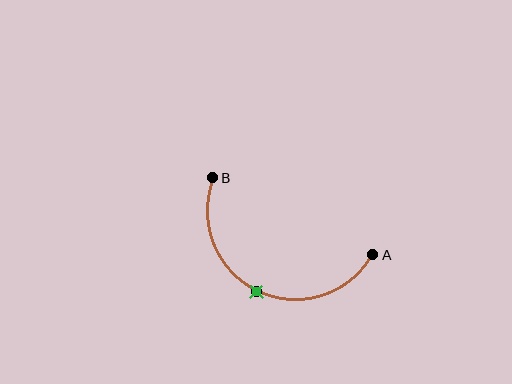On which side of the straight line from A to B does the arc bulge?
The arc bulges below the straight line connecting A and B.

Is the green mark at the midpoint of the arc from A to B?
Yes. The green mark lies on the arc at equal arc-length from both A and B — it is the arc midpoint.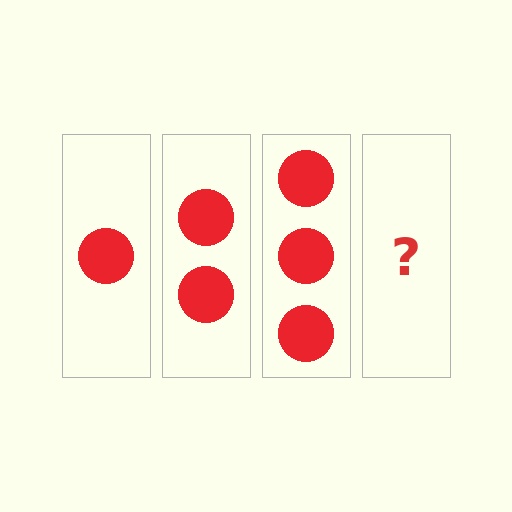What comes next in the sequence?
The next element should be 4 circles.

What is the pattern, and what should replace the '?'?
The pattern is that each step adds one more circle. The '?' should be 4 circles.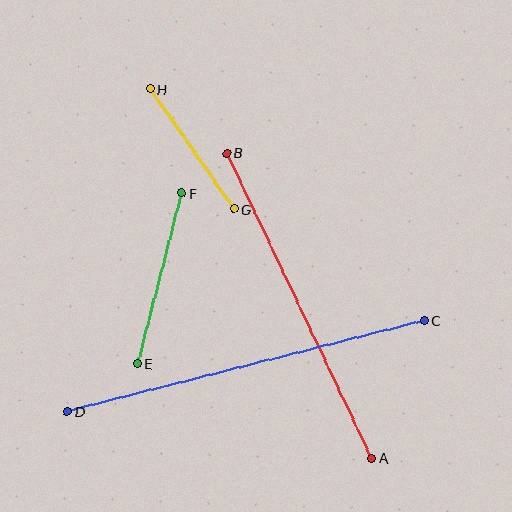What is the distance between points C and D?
The distance is approximately 368 pixels.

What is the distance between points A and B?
The distance is approximately 338 pixels.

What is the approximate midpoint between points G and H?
The midpoint is at approximately (192, 149) pixels.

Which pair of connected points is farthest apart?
Points C and D are farthest apart.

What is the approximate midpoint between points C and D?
The midpoint is at approximately (246, 366) pixels.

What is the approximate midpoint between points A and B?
The midpoint is at approximately (299, 306) pixels.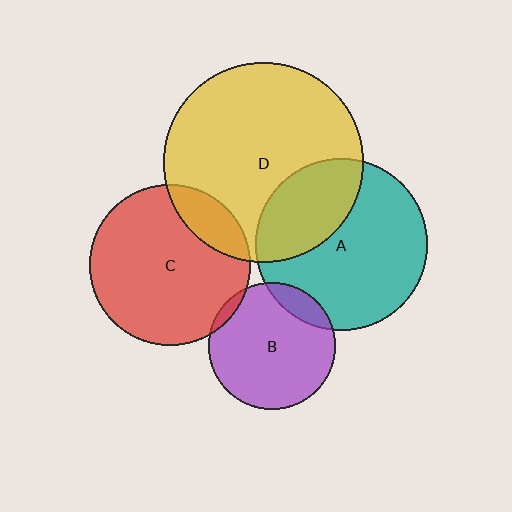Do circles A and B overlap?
Yes.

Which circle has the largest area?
Circle D (yellow).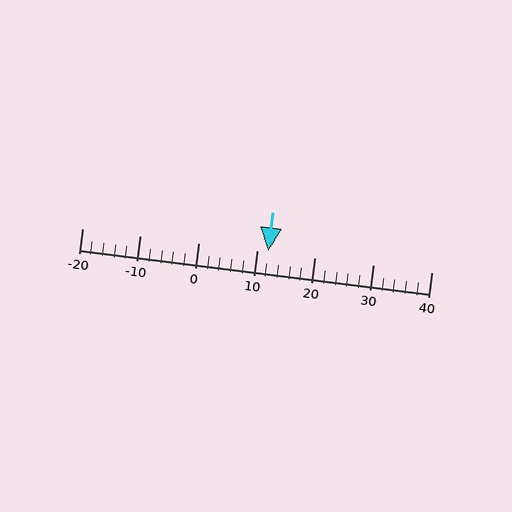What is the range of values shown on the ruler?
The ruler shows values from -20 to 40.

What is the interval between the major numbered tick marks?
The major tick marks are spaced 10 units apart.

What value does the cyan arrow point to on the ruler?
The cyan arrow points to approximately 12.